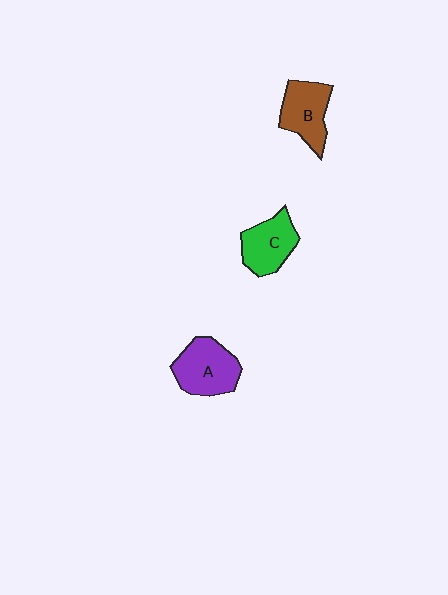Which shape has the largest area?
Shape A (purple).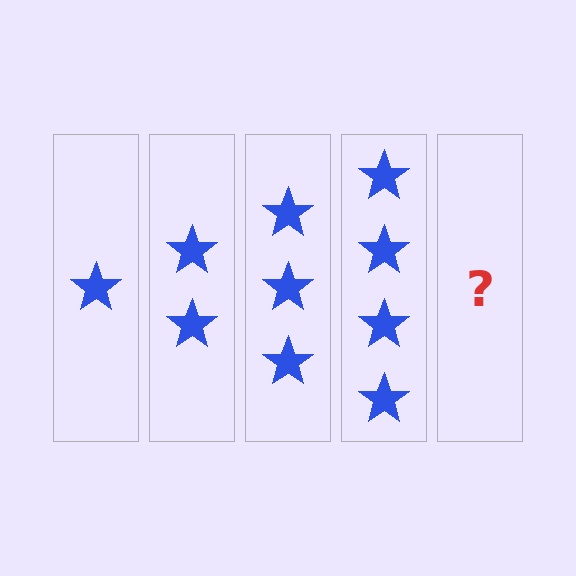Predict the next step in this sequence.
The next step is 5 stars.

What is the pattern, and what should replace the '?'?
The pattern is that each step adds one more star. The '?' should be 5 stars.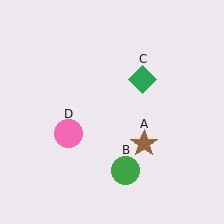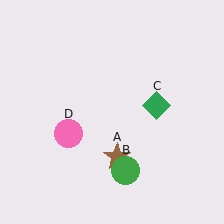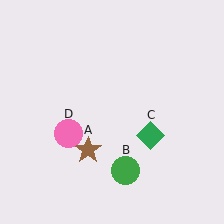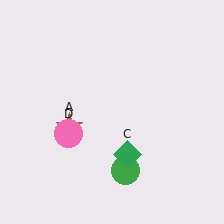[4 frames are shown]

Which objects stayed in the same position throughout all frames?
Green circle (object B) and pink circle (object D) remained stationary.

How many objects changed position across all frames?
2 objects changed position: brown star (object A), green diamond (object C).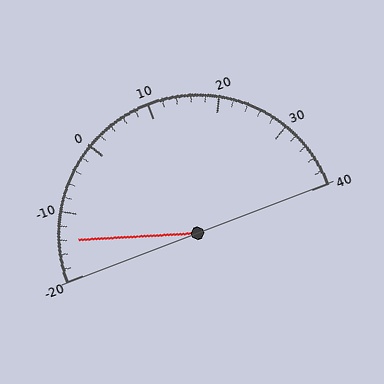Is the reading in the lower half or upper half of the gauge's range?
The reading is in the lower half of the range (-20 to 40).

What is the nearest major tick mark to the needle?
The nearest major tick mark is -10.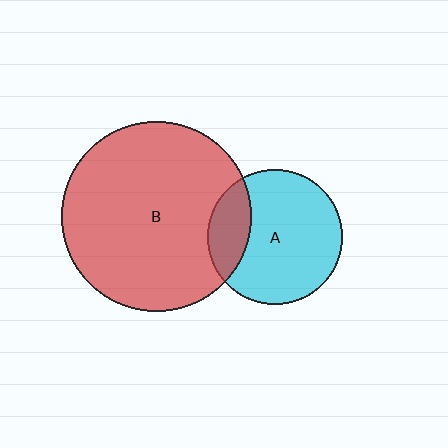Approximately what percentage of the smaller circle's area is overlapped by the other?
Approximately 20%.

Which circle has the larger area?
Circle B (red).